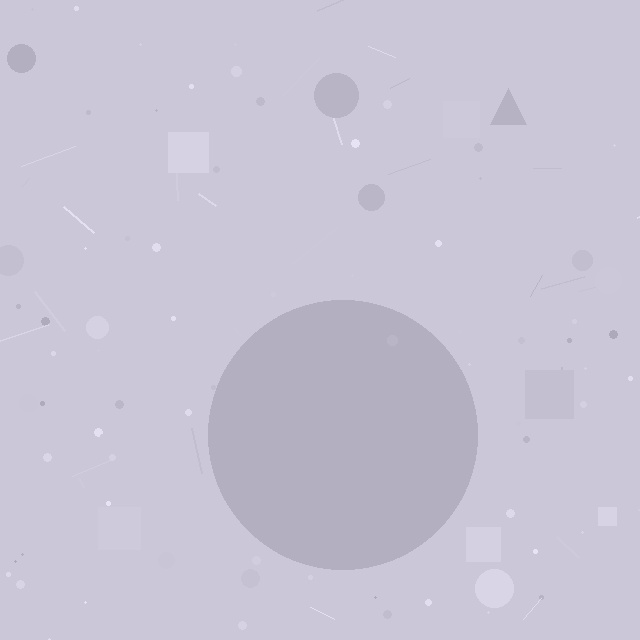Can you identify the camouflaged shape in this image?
The camouflaged shape is a circle.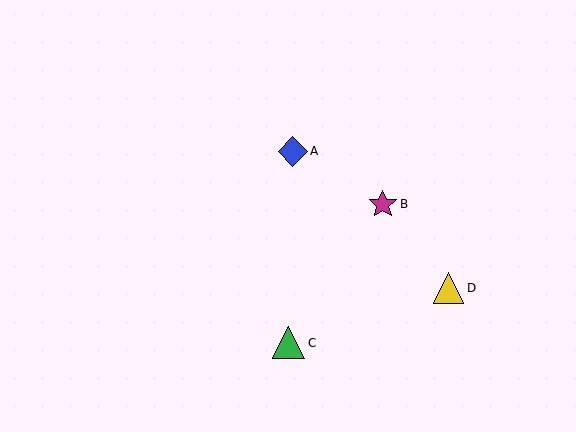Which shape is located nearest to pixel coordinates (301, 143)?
The blue diamond (labeled A) at (293, 151) is nearest to that location.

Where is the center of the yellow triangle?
The center of the yellow triangle is at (448, 288).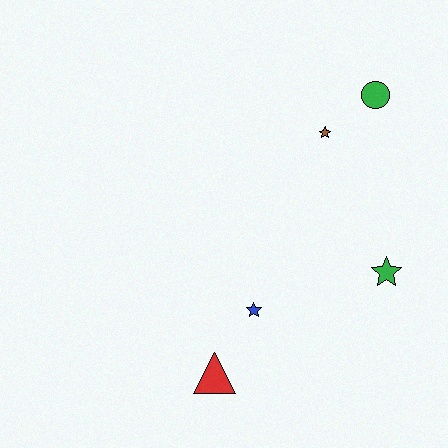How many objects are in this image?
There are 5 objects.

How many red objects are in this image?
There is 1 red object.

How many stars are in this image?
There are 3 stars.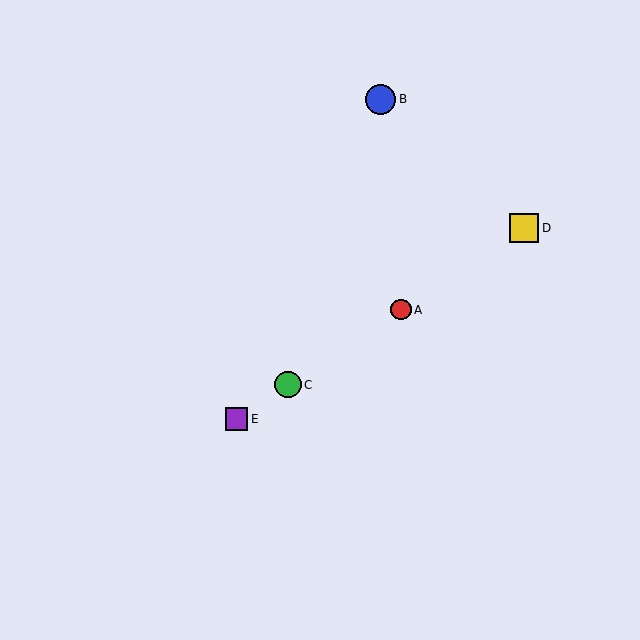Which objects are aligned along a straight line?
Objects A, C, D, E are aligned along a straight line.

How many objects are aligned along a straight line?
4 objects (A, C, D, E) are aligned along a straight line.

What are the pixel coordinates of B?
Object B is at (381, 99).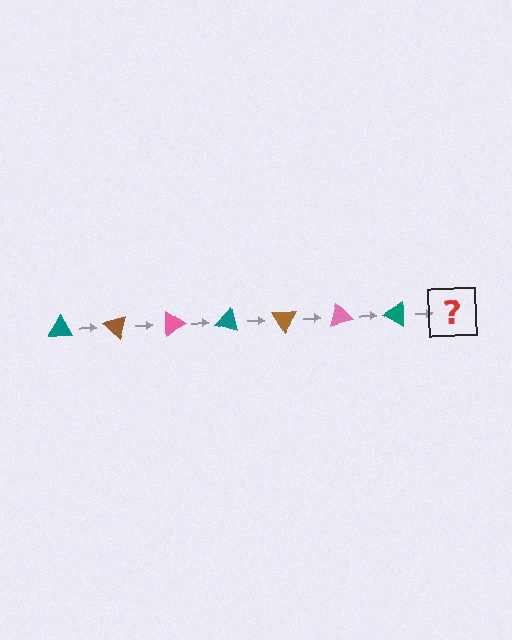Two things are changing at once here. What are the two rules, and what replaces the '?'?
The two rules are that it rotates 45 degrees each step and the color cycles through teal, brown, and pink. The '?' should be a brown triangle, rotated 315 degrees from the start.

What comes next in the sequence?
The next element should be a brown triangle, rotated 315 degrees from the start.